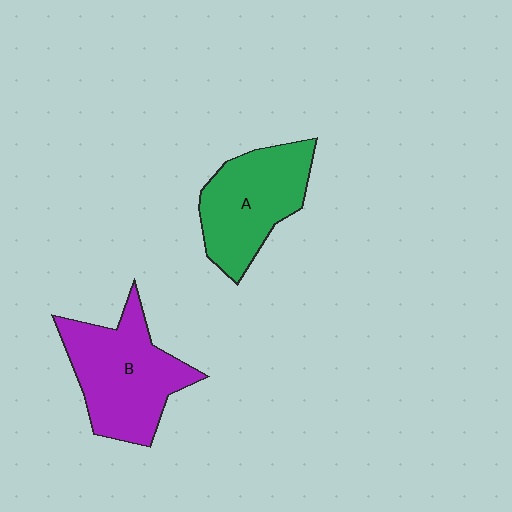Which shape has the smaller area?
Shape A (green).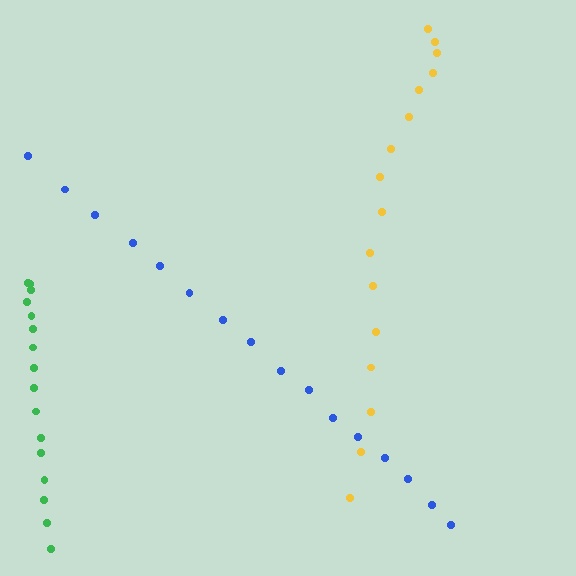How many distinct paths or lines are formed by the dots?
There are 3 distinct paths.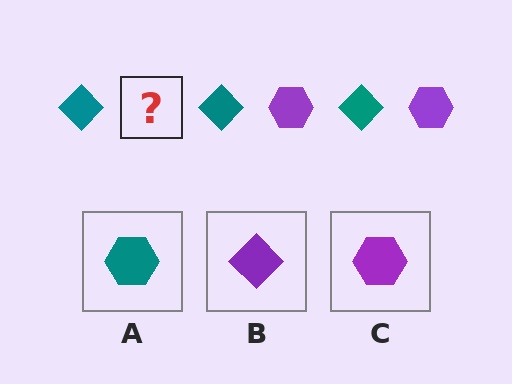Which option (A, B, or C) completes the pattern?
C.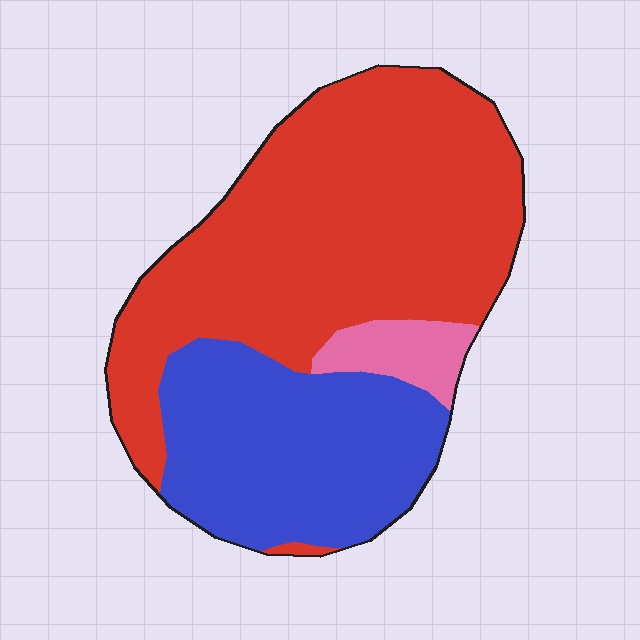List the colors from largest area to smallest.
From largest to smallest: red, blue, pink.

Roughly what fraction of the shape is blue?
Blue covers 33% of the shape.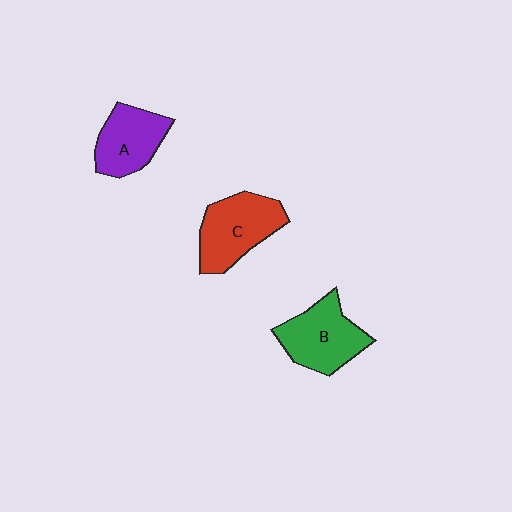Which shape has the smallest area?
Shape A (purple).